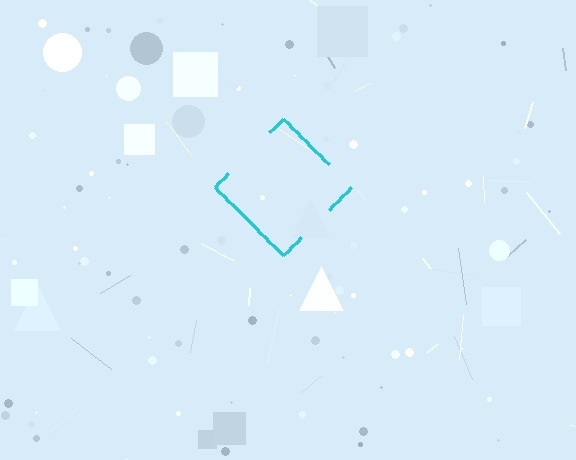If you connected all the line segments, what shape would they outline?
They would outline a diamond.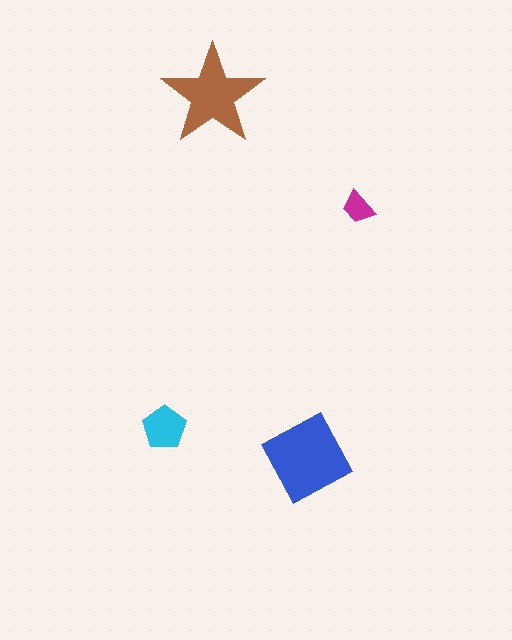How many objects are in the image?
There are 4 objects in the image.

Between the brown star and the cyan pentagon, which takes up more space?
The brown star.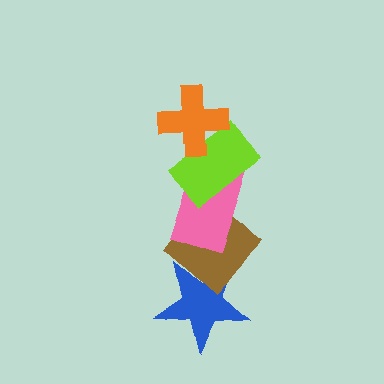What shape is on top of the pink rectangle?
The lime rectangle is on top of the pink rectangle.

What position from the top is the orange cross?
The orange cross is 1st from the top.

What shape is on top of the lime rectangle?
The orange cross is on top of the lime rectangle.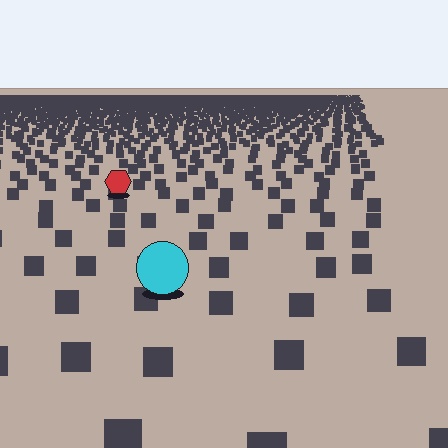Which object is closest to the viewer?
The cyan circle is closest. The texture marks near it are larger and more spread out.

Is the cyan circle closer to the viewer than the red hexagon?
Yes. The cyan circle is closer — you can tell from the texture gradient: the ground texture is coarser near it.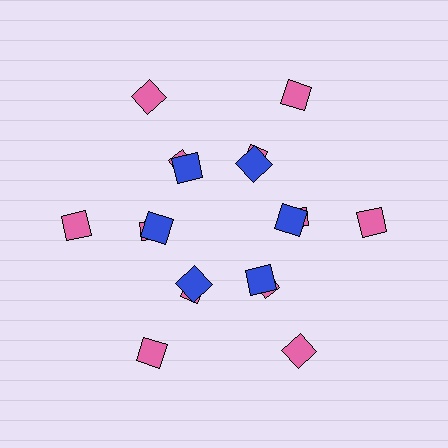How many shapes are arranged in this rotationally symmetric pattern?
There are 18 shapes, arranged in 6 groups of 3.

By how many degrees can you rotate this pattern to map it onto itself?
The pattern maps onto itself every 60 degrees of rotation.